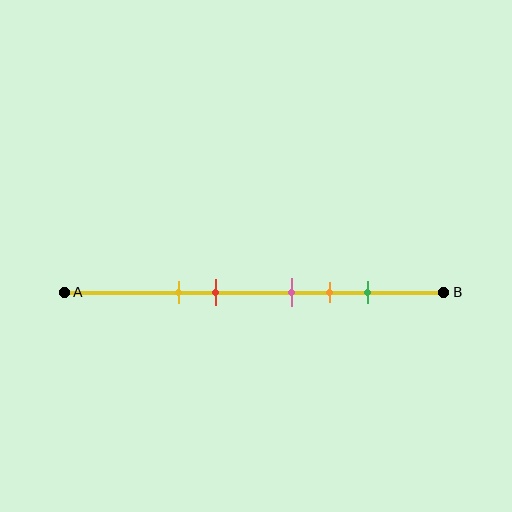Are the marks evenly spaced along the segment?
No, the marks are not evenly spaced.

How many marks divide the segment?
There are 5 marks dividing the segment.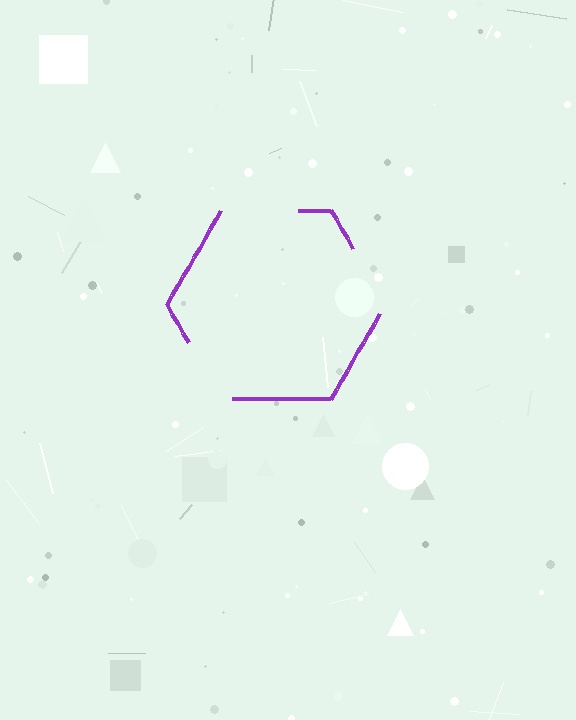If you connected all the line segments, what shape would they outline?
They would outline a hexagon.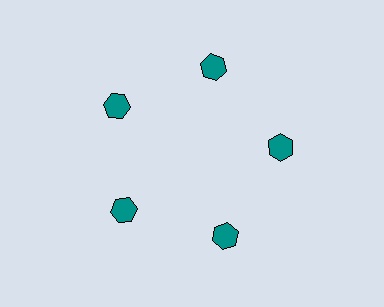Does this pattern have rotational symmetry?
Yes, this pattern has 5-fold rotational symmetry. It looks the same after rotating 72 degrees around the center.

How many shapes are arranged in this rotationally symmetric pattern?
There are 5 shapes, arranged in 5 groups of 1.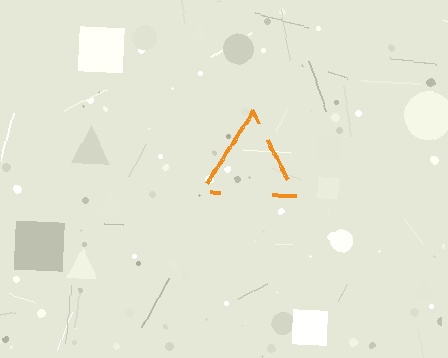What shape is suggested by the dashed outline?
The dashed outline suggests a triangle.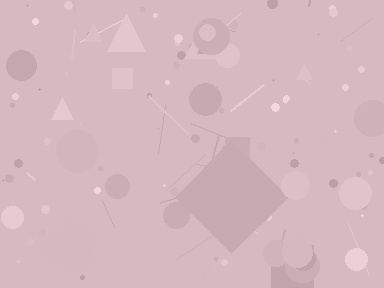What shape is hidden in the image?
A diamond is hidden in the image.